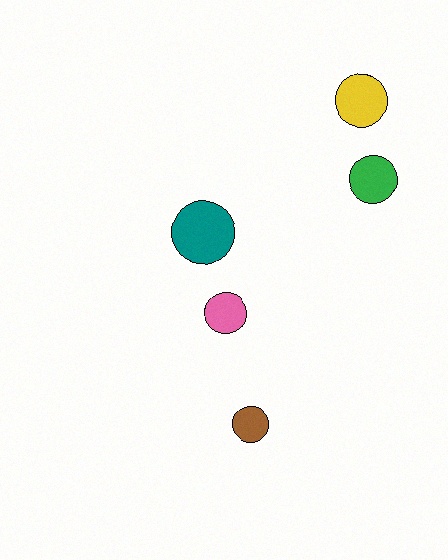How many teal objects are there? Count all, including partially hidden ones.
There is 1 teal object.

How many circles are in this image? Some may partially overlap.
There are 5 circles.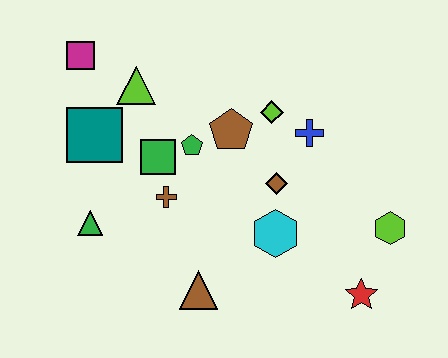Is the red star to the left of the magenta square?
No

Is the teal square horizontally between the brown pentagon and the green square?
No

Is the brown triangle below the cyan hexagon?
Yes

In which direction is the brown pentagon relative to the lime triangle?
The brown pentagon is to the right of the lime triangle.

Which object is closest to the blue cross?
The lime diamond is closest to the blue cross.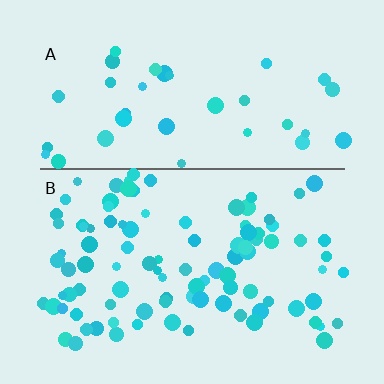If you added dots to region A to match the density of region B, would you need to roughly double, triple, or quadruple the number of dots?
Approximately triple.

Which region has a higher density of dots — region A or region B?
B (the bottom).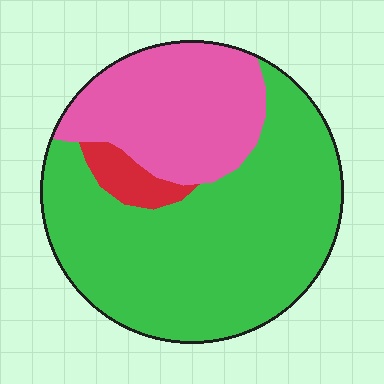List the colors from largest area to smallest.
From largest to smallest: green, pink, red.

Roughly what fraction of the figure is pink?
Pink covers 30% of the figure.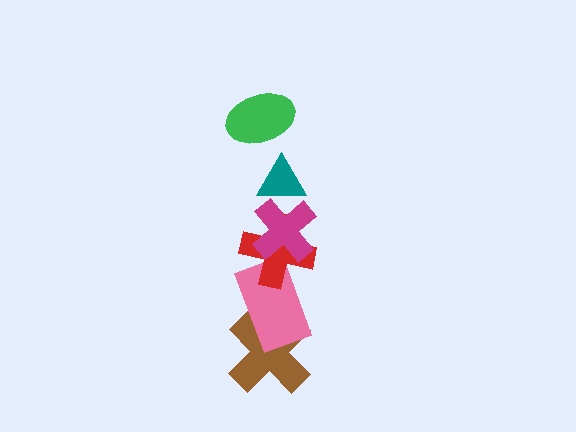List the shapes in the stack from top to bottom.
From top to bottom: the green ellipse, the teal triangle, the magenta cross, the red cross, the pink rectangle, the brown cross.